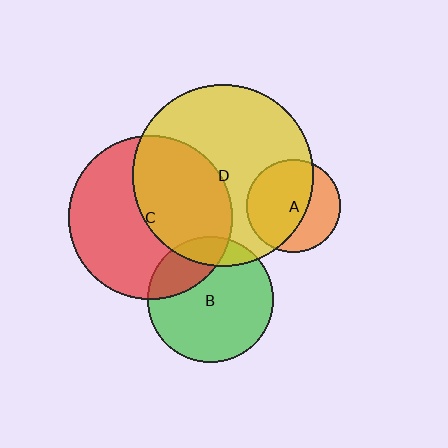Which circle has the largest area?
Circle D (yellow).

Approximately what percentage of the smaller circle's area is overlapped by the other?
Approximately 15%.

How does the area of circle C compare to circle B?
Approximately 1.7 times.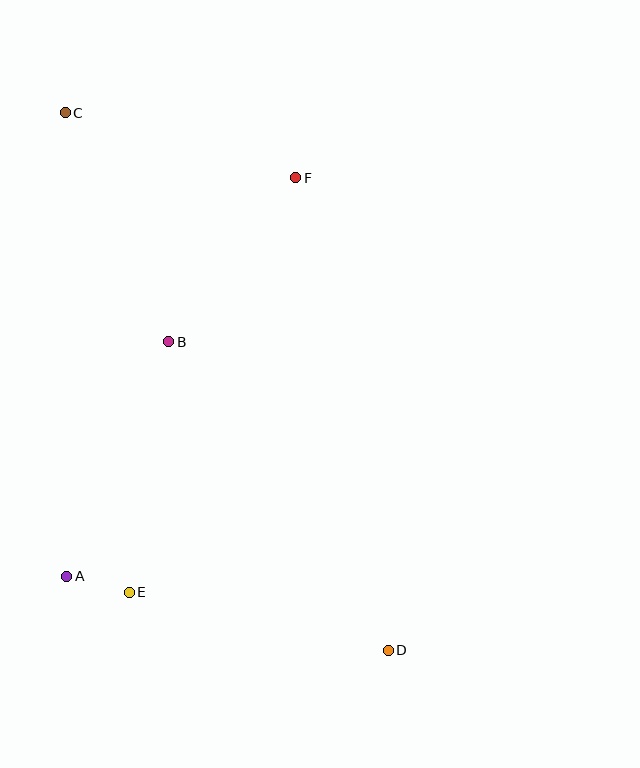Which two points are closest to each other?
Points A and E are closest to each other.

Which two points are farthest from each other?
Points C and D are farthest from each other.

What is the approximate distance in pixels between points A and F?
The distance between A and F is approximately 460 pixels.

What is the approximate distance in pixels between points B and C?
The distance between B and C is approximately 251 pixels.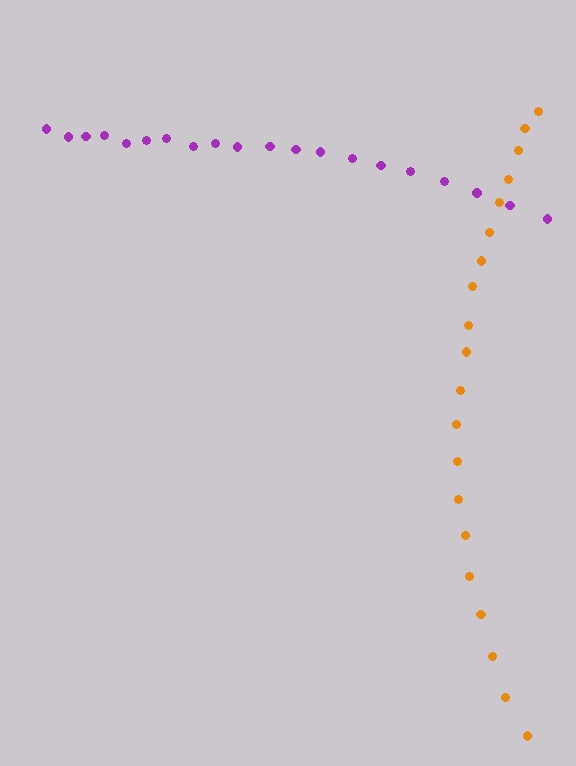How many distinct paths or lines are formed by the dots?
There are 2 distinct paths.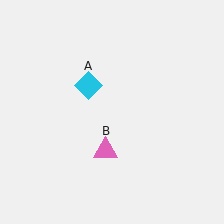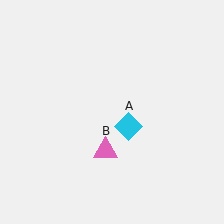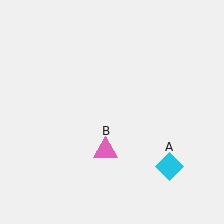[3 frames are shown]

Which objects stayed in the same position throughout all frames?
Pink triangle (object B) remained stationary.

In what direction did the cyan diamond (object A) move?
The cyan diamond (object A) moved down and to the right.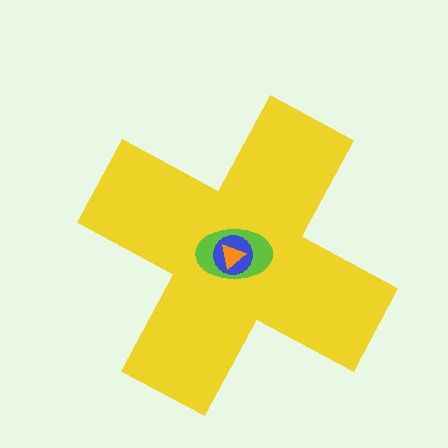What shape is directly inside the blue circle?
The orange triangle.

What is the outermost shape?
The yellow cross.